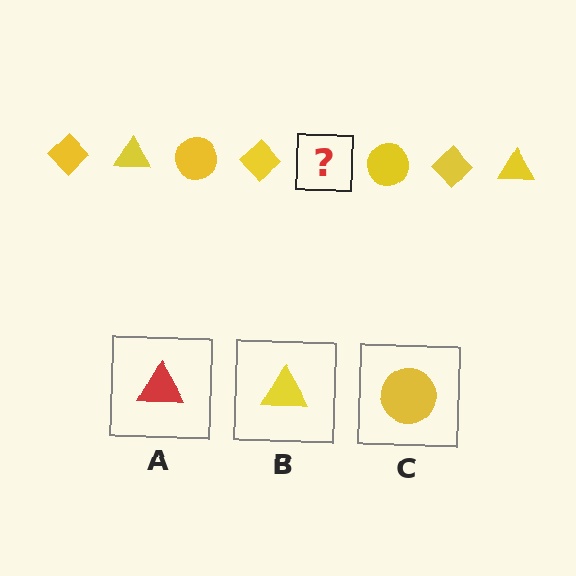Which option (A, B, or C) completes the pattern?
B.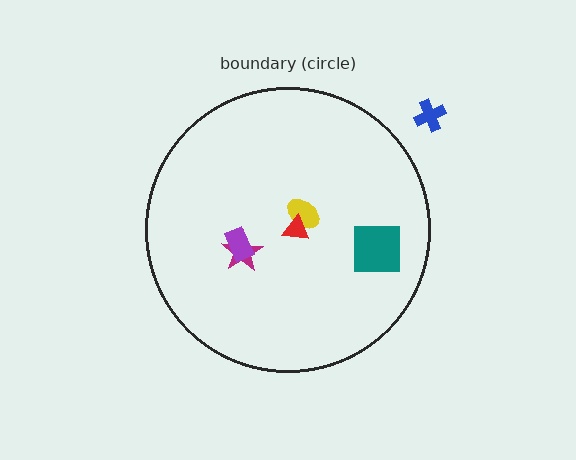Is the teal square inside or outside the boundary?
Inside.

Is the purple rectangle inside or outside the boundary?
Inside.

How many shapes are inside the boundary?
5 inside, 1 outside.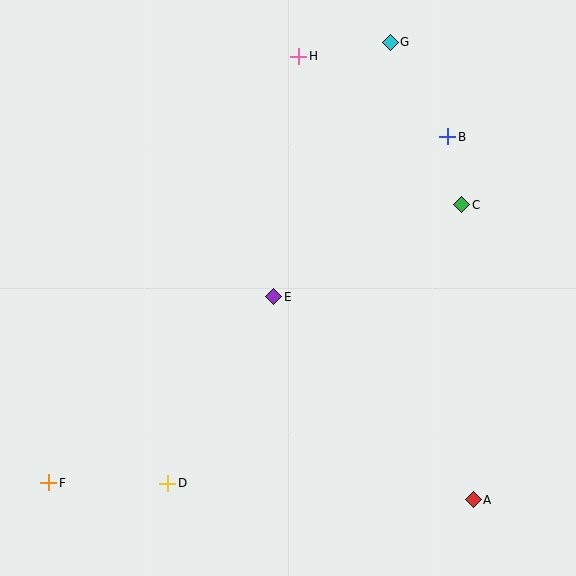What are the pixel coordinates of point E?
Point E is at (274, 297).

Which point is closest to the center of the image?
Point E at (274, 297) is closest to the center.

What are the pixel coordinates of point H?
Point H is at (299, 56).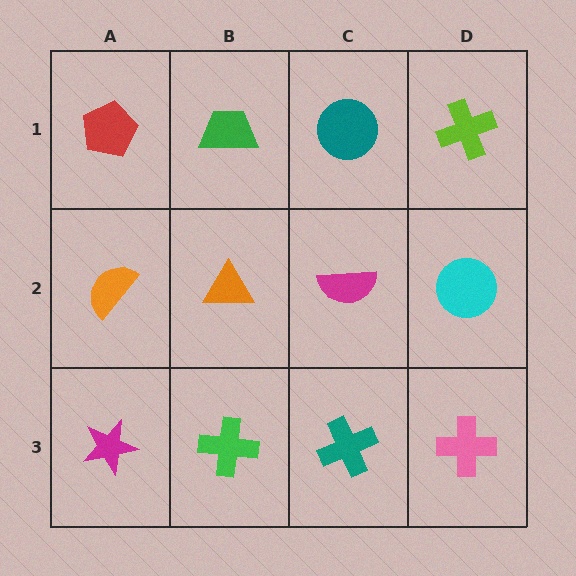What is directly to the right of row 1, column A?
A green trapezoid.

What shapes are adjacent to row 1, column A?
An orange semicircle (row 2, column A), a green trapezoid (row 1, column B).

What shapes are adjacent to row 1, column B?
An orange triangle (row 2, column B), a red pentagon (row 1, column A), a teal circle (row 1, column C).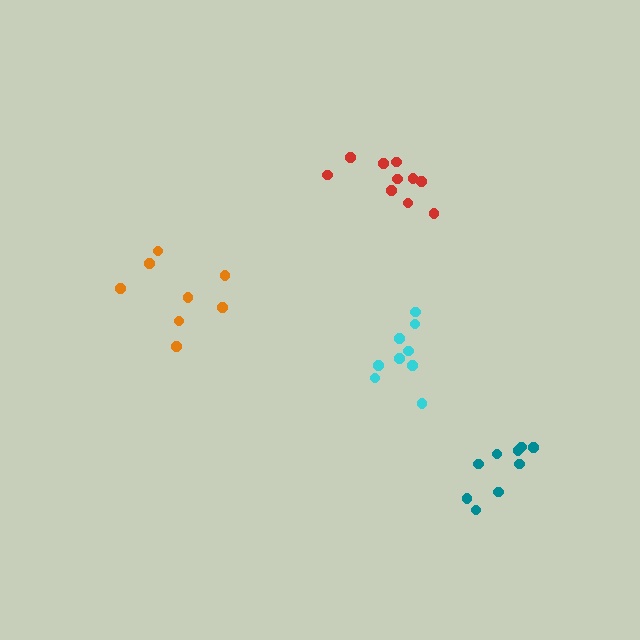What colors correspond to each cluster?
The clusters are colored: red, orange, cyan, teal.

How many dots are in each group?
Group 1: 10 dots, Group 2: 8 dots, Group 3: 9 dots, Group 4: 9 dots (36 total).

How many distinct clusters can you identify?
There are 4 distinct clusters.